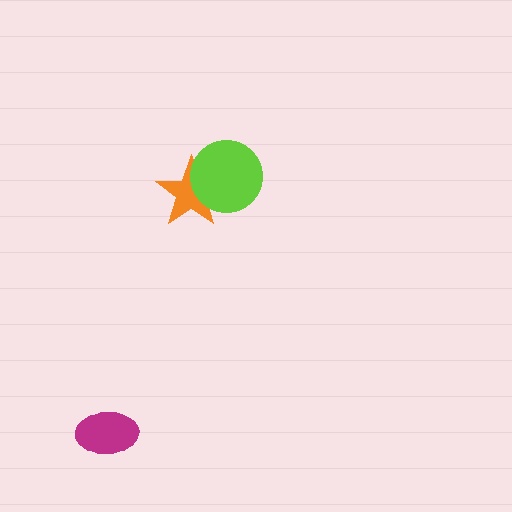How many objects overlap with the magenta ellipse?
0 objects overlap with the magenta ellipse.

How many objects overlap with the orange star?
1 object overlaps with the orange star.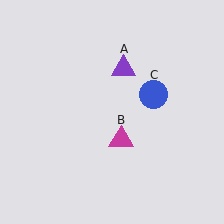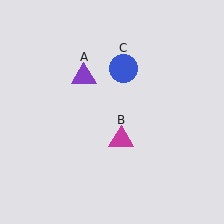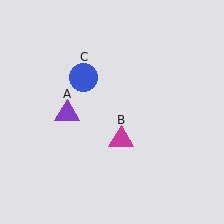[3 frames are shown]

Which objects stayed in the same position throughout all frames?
Magenta triangle (object B) remained stationary.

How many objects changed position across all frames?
2 objects changed position: purple triangle (object A), blue circle (object C).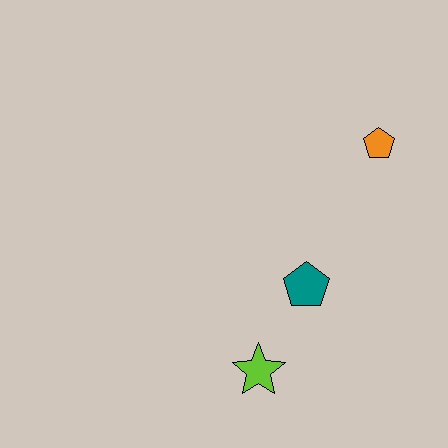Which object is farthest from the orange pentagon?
The lime star is farthest from the orange pentagon.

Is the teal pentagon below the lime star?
No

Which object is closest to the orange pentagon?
The teal pentagon is closest to the orange pentagon.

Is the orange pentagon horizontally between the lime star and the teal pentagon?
No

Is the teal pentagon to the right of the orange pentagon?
No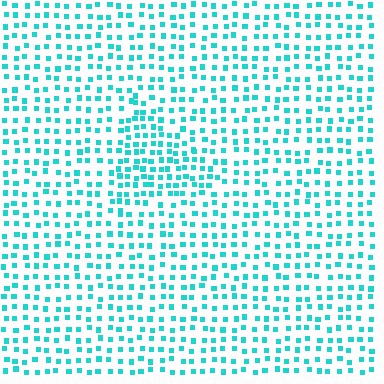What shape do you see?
I see a triangle.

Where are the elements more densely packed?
The elements are more densely packed inside the triangle boundary.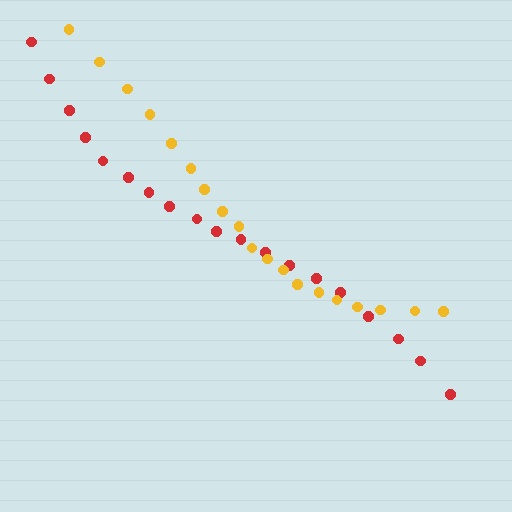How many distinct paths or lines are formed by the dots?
There are 2 distinct paths.